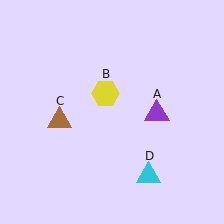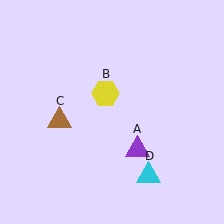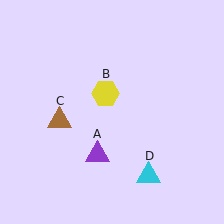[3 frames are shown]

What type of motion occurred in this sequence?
The purple triangle (object A) rotated clockwise around the center of the scene.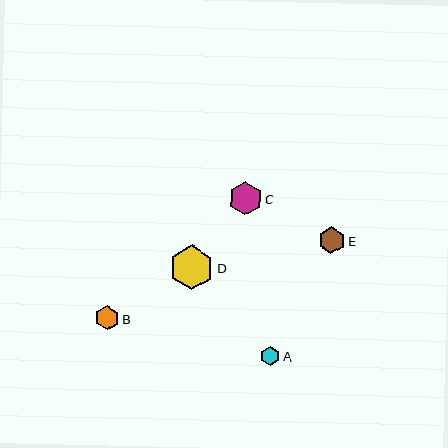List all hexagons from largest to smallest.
From largest to smallest: D, C, E, B, A.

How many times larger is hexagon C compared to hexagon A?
Hexagon C is approximately 1.7 times the size of hexagon A.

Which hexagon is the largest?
Hexagon D is the largest with a size of approximately 44 pixels.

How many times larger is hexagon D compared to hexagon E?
Hexagon D is approximately 1.7 times the size of hexagon E.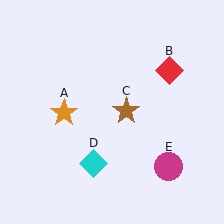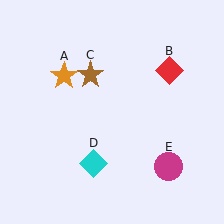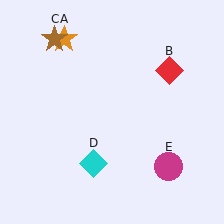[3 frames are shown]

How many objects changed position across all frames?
2 objects changed position: orange star (object A), brown star (object C).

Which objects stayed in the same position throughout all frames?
Red diamond (object B) and cyan diamond (object D) and magenta circle (object E) remained stationary.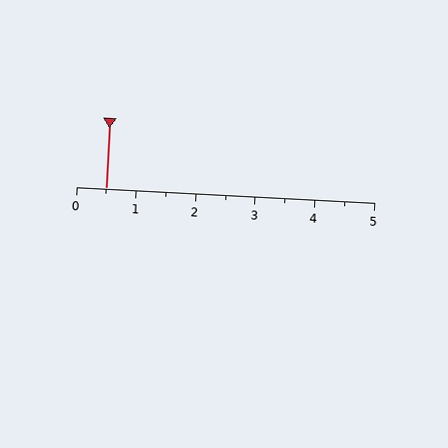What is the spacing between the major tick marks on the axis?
The major ticks are spaced 1 apart.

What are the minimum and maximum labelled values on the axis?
The axis runs from 0 to 5.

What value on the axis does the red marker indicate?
The marker indicates approximately 0.5.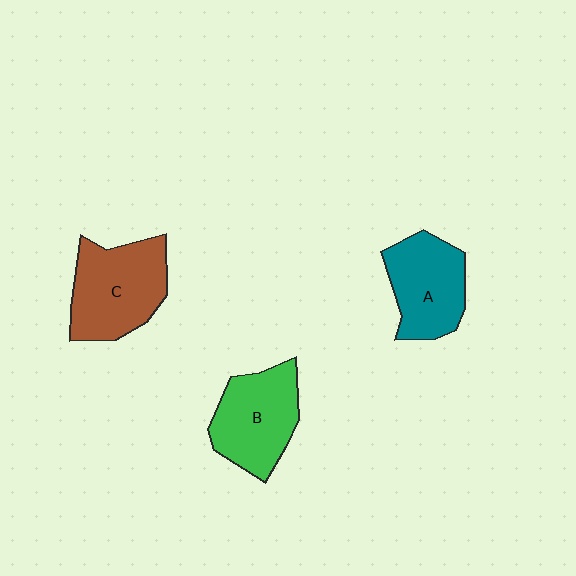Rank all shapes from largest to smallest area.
From largest to smallest: C (brown), B (green), A (teal).